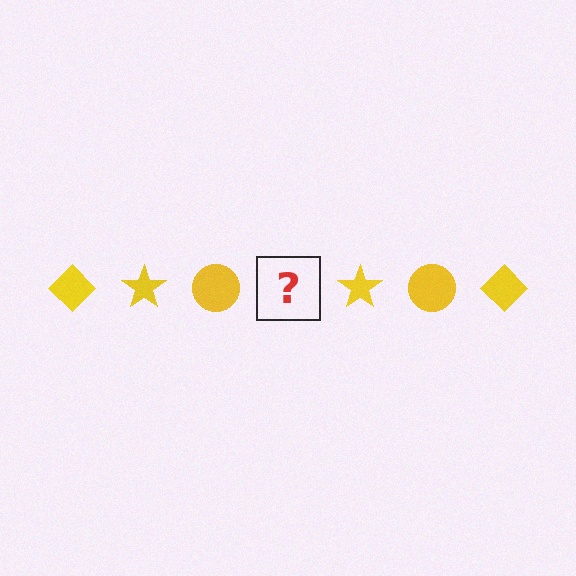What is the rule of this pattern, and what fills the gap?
The rule is that the pattern cycles through diamond, star, circle shapes in yellow. The gap should be filled with a yellow diamond.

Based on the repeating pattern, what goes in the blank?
The blank should be a yellow diamond.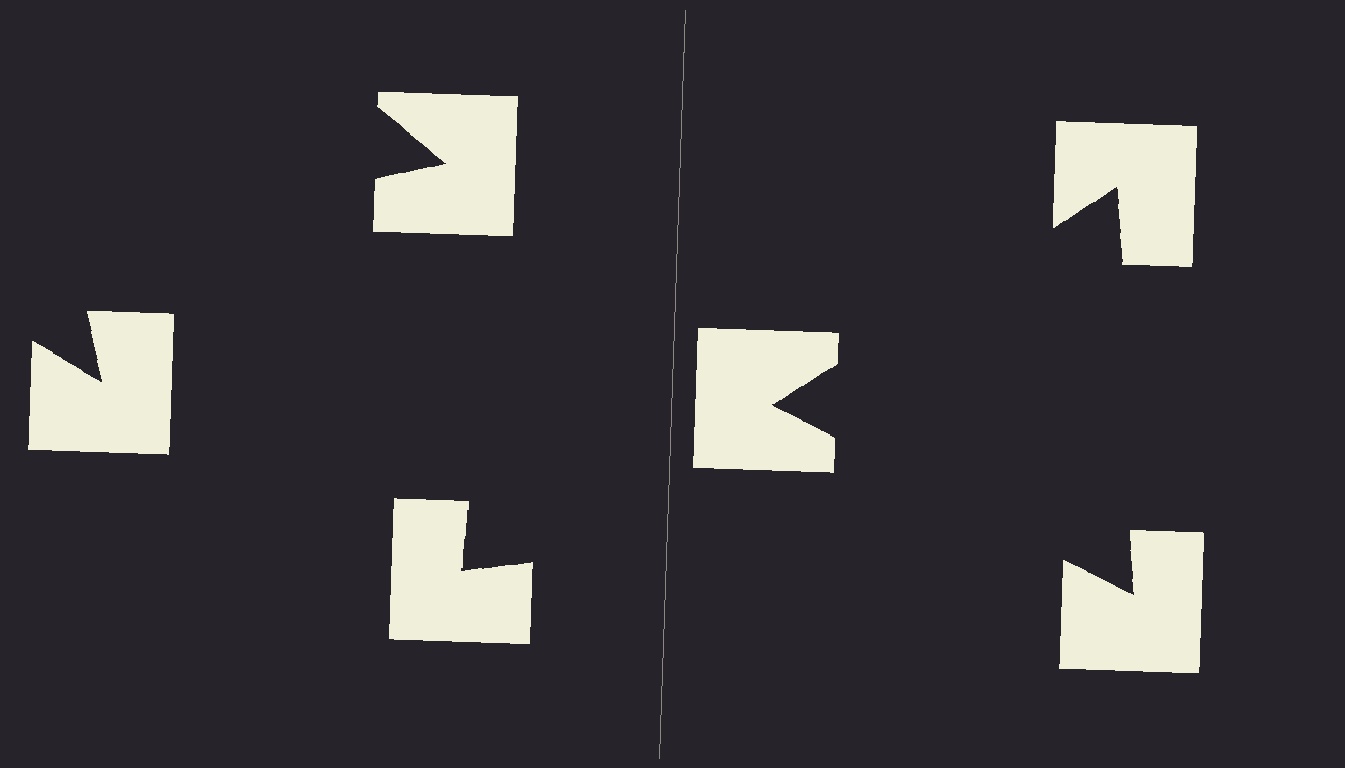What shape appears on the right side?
An illusory triangle.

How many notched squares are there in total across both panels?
6 — 3 on each side.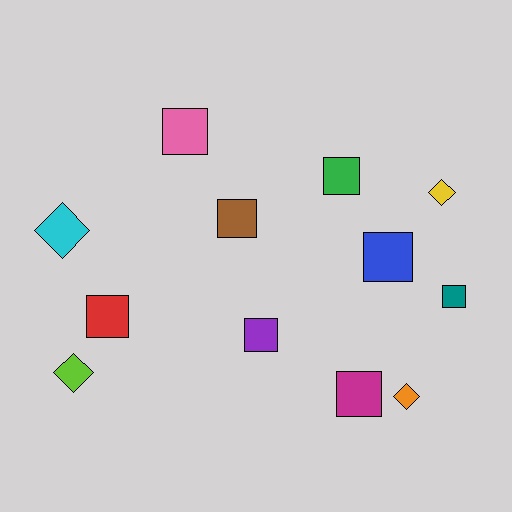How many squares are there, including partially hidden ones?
There are 8 squares.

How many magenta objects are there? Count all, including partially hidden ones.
There is 1 magenta object.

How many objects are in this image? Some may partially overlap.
There are 12 objects.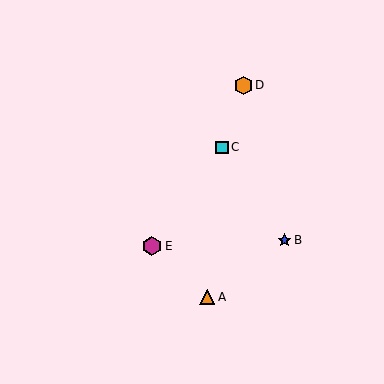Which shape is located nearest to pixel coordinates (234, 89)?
The orange hexagon (labeled D) at (243, 85) is nearest to that location.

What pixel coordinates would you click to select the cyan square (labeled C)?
Click at (222, 147) to select the cyan square C.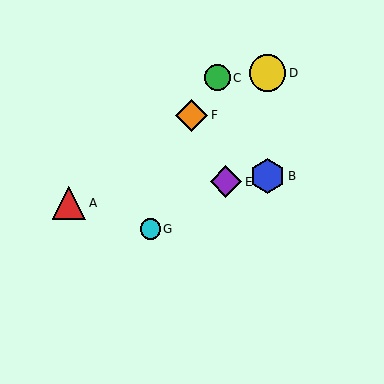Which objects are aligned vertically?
Objects B, D are aligned vertically.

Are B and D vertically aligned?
Yes, both are at x≈268.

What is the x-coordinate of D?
Object D is at x≈268.